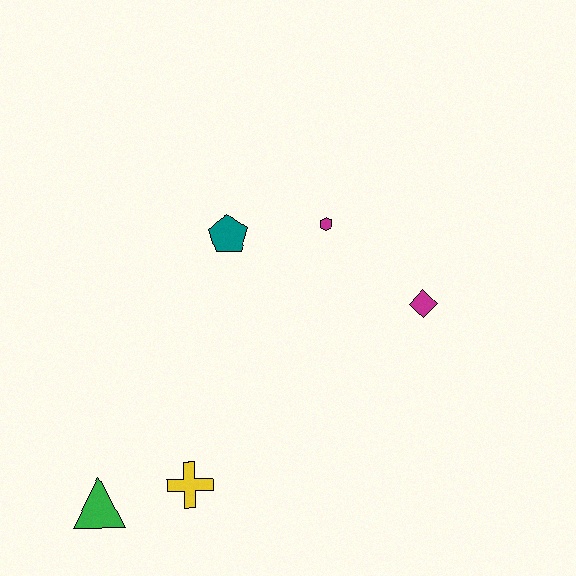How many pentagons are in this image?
There is 1 pentagon.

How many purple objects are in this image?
There are no purple objects.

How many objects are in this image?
There are 5 objects.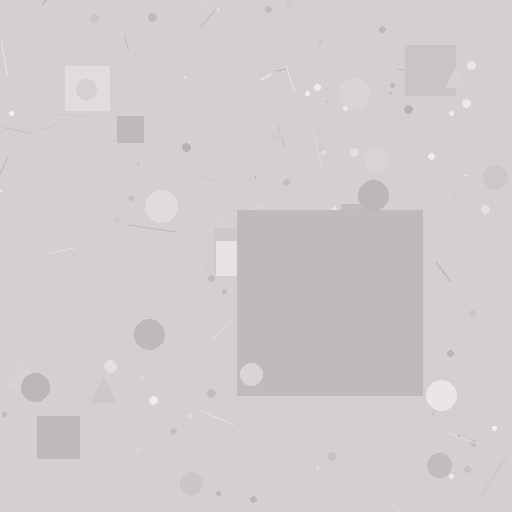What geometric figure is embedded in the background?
A square is embedded in the background.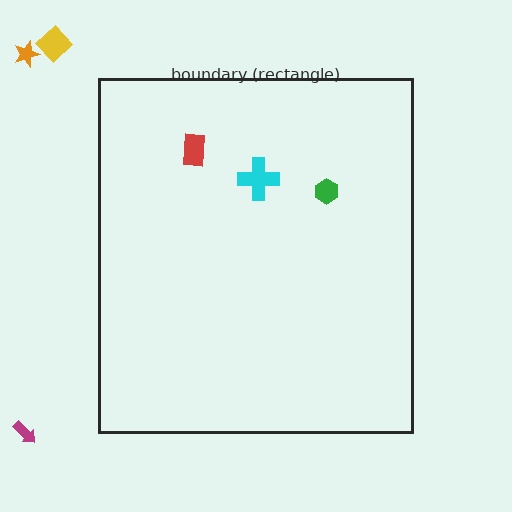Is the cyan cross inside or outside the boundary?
Inside.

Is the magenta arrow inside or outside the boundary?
Outside.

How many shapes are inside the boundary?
3 inside, 3 outside.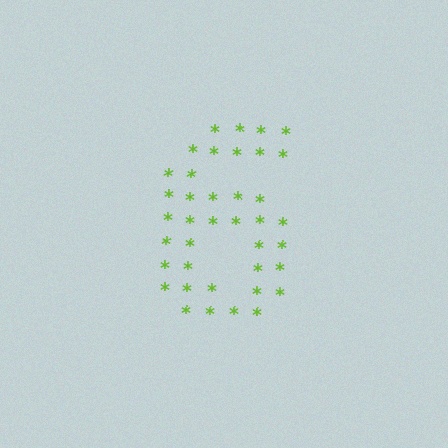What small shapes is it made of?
It is made of small asterisks.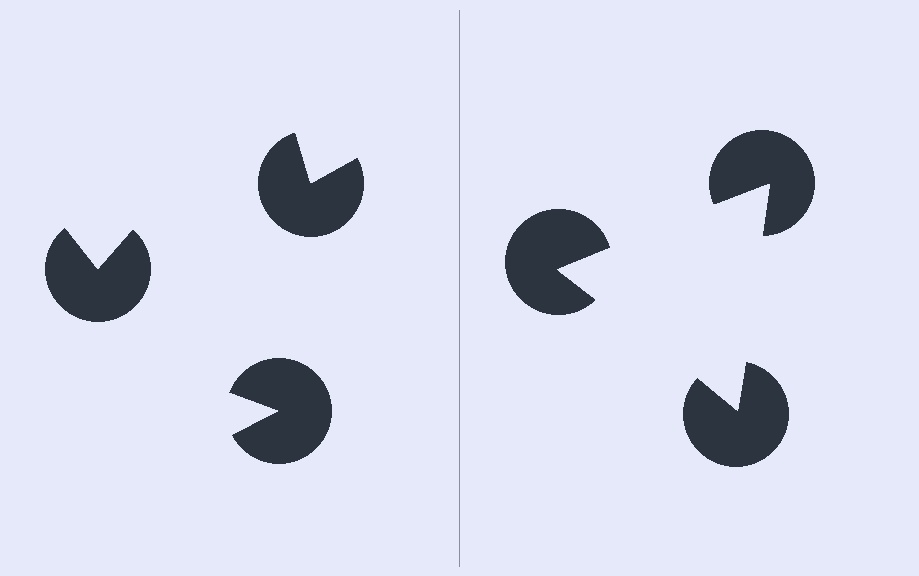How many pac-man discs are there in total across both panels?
6 — 3 on each side.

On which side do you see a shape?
An illusory triangle appears on the right side. On the left side the wedge cuts are rotated, so no coherent shape forms.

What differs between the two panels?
The pac-man discs are positioned identically on both sides; only the wedge orientations differ. On the right they align to a triangle; on the left they are misaligned.